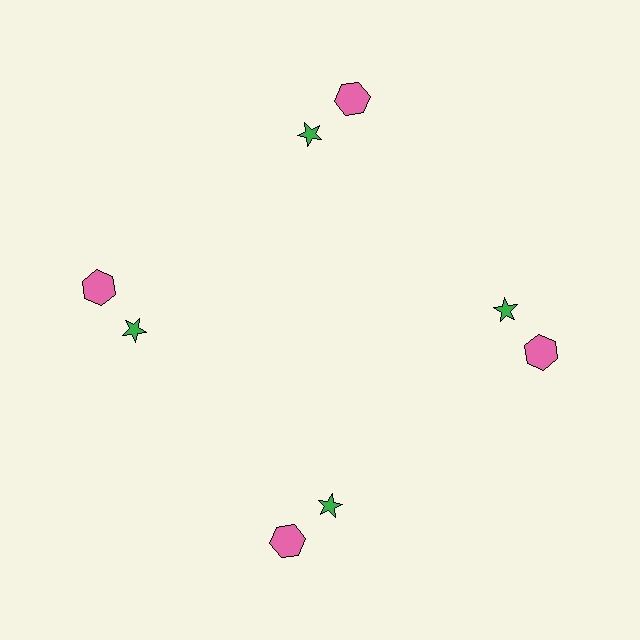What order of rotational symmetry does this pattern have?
This pattern has 4-fold rotational symmetry.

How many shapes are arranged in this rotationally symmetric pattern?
There are 8 shapes, arranged in 4 groups of 2.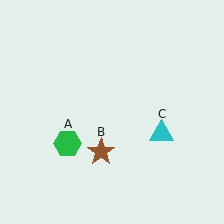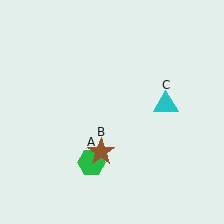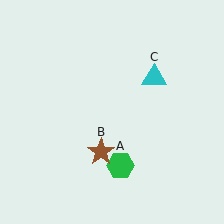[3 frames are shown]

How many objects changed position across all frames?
2 objects changed position: green hexagon (object A), cyan triangle (object C).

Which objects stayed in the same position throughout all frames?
Brown star (object B) remained stationary.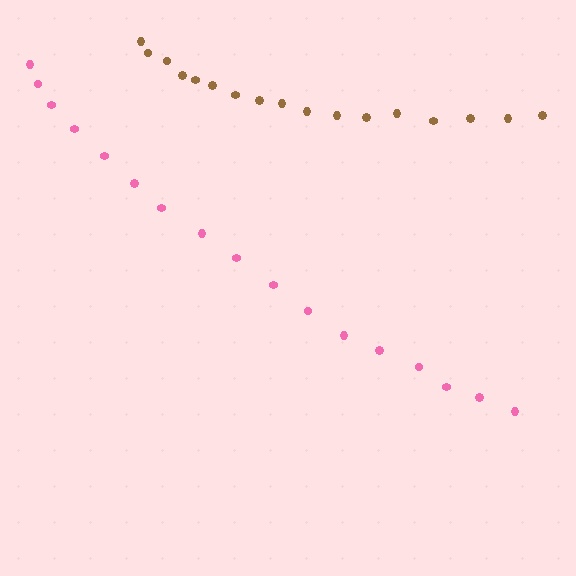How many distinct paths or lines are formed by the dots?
There are 2 distinct paths.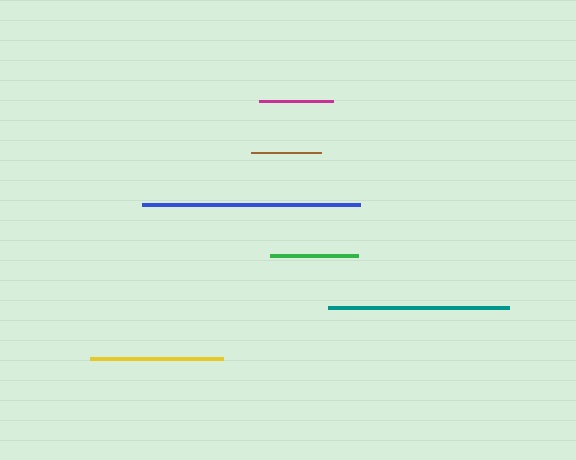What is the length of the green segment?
The green segment is approximately 89 pixels long.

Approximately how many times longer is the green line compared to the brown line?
The green line is approximately 1.3 times the length of the brown line.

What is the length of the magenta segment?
The magenta segment is approximately 74 pixels long.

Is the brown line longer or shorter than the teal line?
The teal line is longer than the brown line.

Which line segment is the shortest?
The brown line is the shortest at approximately 70 pixels.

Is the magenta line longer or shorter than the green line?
The green line is longer than the magenta line.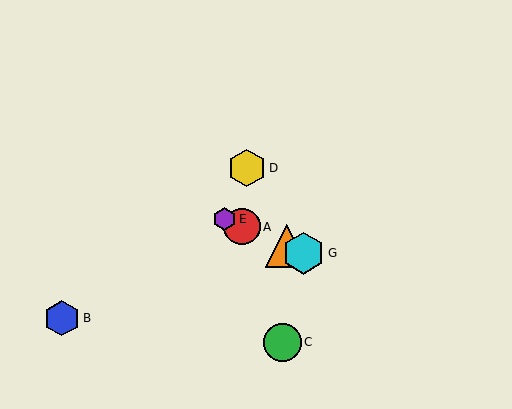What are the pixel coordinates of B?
Object B is at (62, 318).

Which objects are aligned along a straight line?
Objects A, E, F, G are aligned along a straight line.